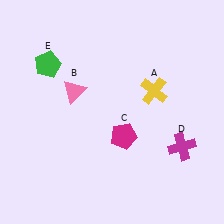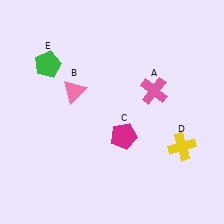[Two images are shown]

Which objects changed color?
A changed from yellow to pink. D changed from magenta to yellow.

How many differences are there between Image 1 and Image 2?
There are 2 differences between the two images.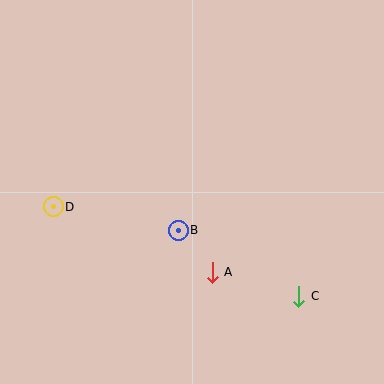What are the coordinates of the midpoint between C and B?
The midpoint between C and B is at (239, 263).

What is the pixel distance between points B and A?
The distance between B and A is 54 pixels.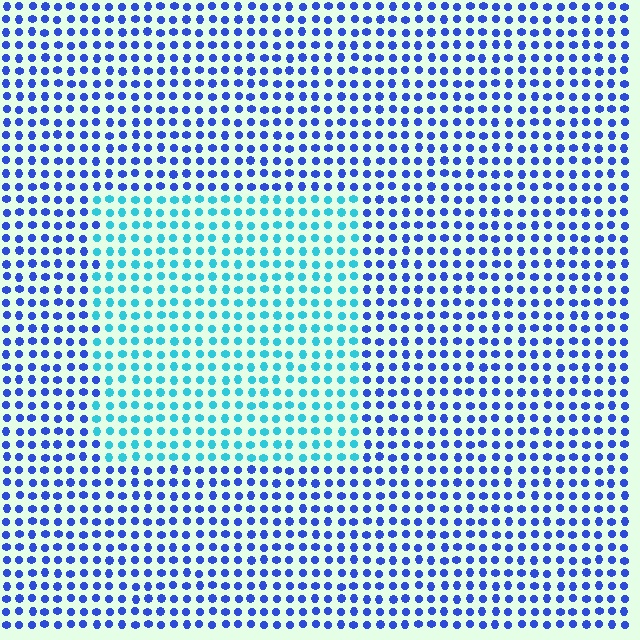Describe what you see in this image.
The image is filled with small blue elements in a uniform arrangement. A rectangle-shaped region is visible where the elements are tinted to a slightly different hue, forming a subtle color boundary.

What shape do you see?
I see a rectangle.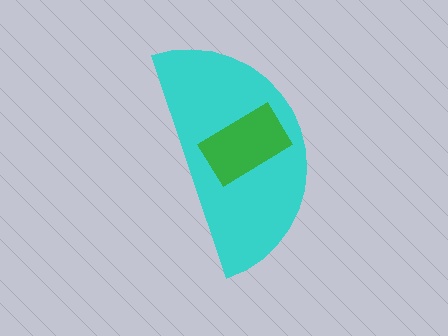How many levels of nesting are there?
2.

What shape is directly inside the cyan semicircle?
The green rectangle.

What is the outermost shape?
The cyan semicircle.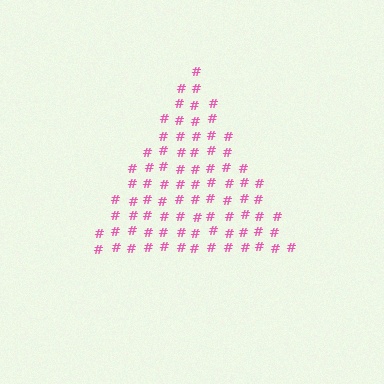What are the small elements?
The small elements are hash symbols.